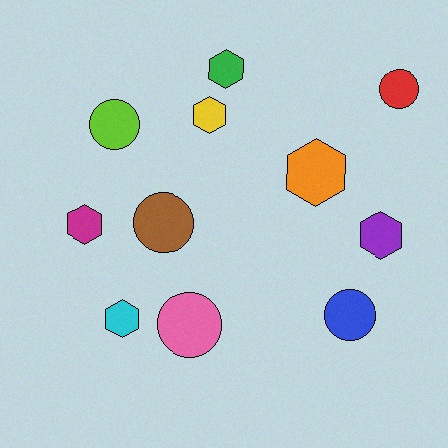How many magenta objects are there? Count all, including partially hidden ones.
There is 1 magenta object.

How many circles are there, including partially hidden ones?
There are 5 circles.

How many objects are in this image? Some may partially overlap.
There are 11 objects.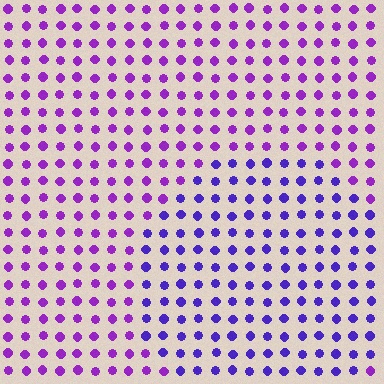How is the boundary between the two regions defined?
The boundary is defined purely by a slight shift in hue (about 30 degrees). Spacing, size, and orientation are identical on both sides.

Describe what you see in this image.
The image is filled with small purple elements in a uniform arrangement. A circle-shaped region is visible where the elements are tinted to a slightly different hue, forming a subtle color boundary.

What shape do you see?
I see a circle.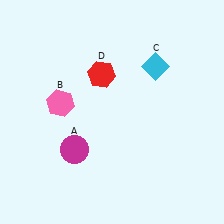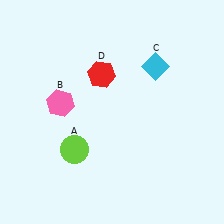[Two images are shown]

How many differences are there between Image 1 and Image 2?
There is 1 difference between the two images.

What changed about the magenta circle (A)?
In Image 1, A is magenta. In Image 2, it changed to lime.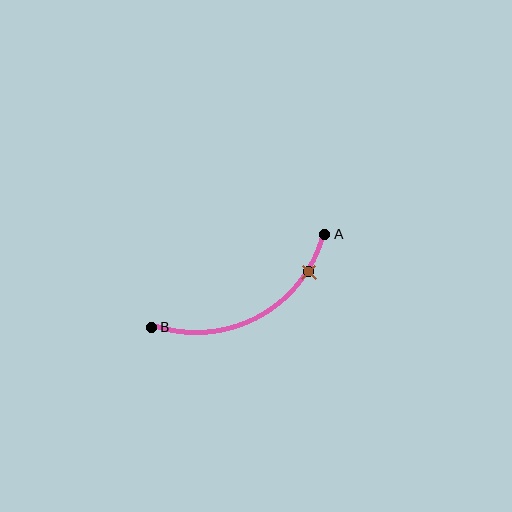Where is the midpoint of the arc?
The arc midpoint is the point on the curve farthest from the straight line joining A and B. It sits below that line.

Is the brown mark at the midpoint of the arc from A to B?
No. The brown mark lies on the arc but is closer to endpoint A. The arc midpoint would be at the point on the curve equidistant along the arc from both A and B.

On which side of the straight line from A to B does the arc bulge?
The arc bulges below the straight line connecting A and B.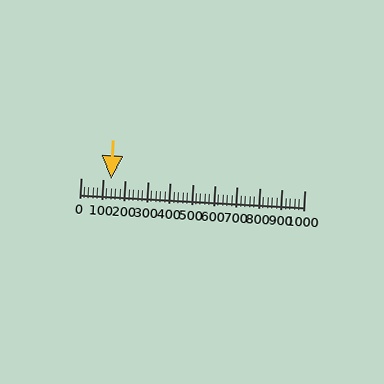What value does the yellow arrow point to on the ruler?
The yellow arrow points to approximately 135.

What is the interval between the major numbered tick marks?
The major tick marks are spaced 100 units apart.